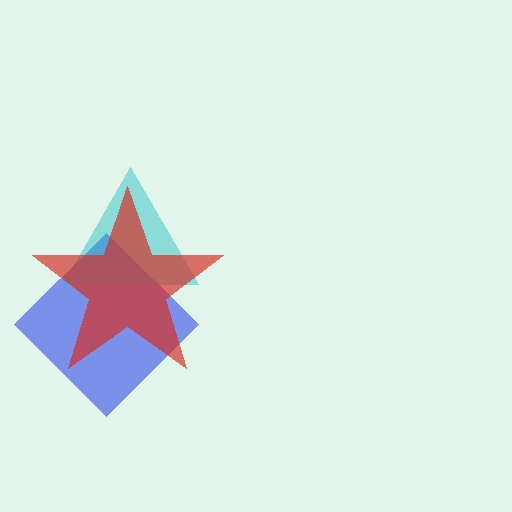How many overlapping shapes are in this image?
There are 3 overlapping shapes in the image.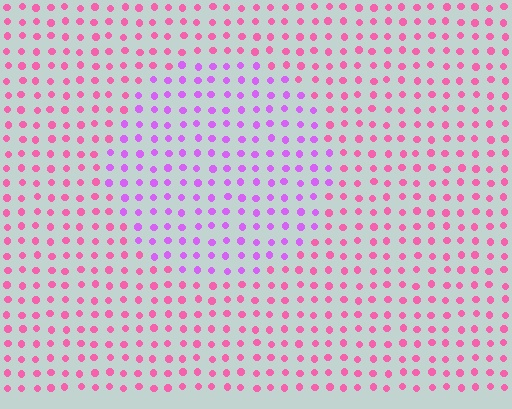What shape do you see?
I see a circle.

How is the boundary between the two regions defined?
The boundary is defined purely by a slight shift in hue (about 42 degrees). Spacing, size, and orientation are identical on both sides.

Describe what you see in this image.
The image is filled with small pink elements in a uniform arrangement. A circle-shaped region is visible where the elements are tinted to a slightly different hue, forming a subtle color boundary.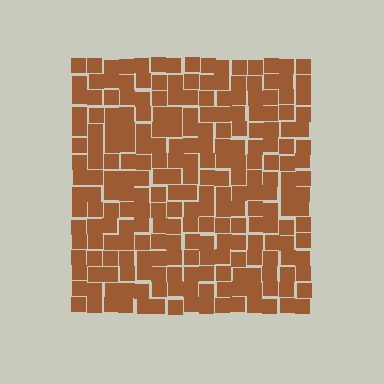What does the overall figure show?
The overall figure shows a square.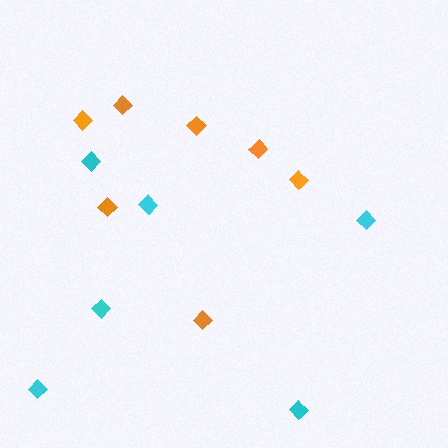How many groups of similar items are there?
There are 2 groups: one group of orange diamonds (7) and one group of cyan diamonds (6).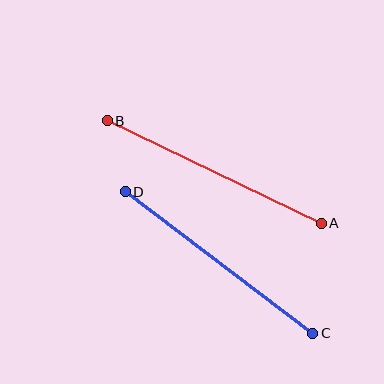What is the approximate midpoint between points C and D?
The midpoint is at approximately (219, 263) pixels.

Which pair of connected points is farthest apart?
Points A and B are farthest apart.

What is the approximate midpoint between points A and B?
The midpoint is at approximately (214, 172) pixels.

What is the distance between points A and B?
The distance is approximately 238 pixels.